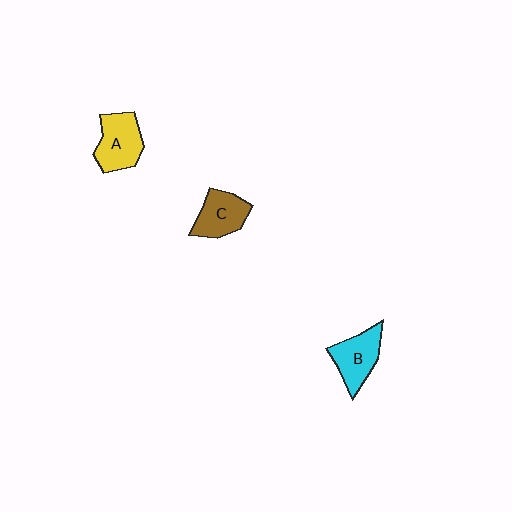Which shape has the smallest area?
Shape C (brown).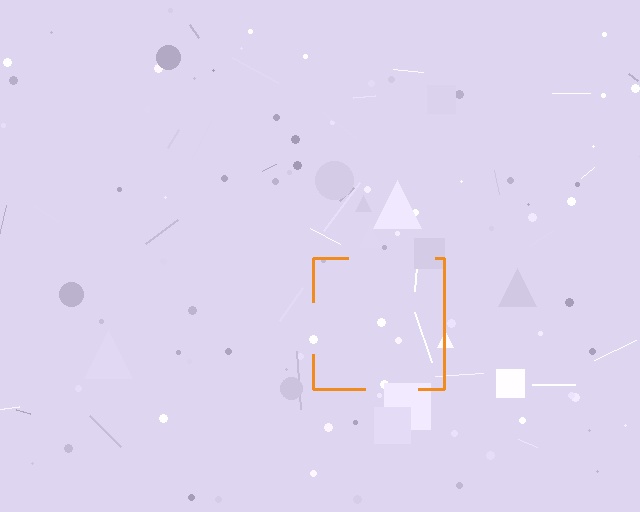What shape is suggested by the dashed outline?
The dashed outline suggests a square.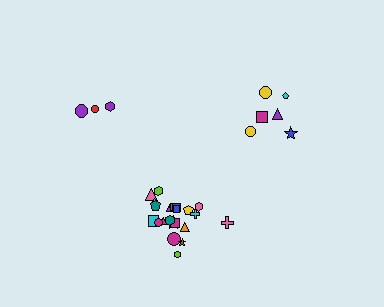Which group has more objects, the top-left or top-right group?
The top-right group.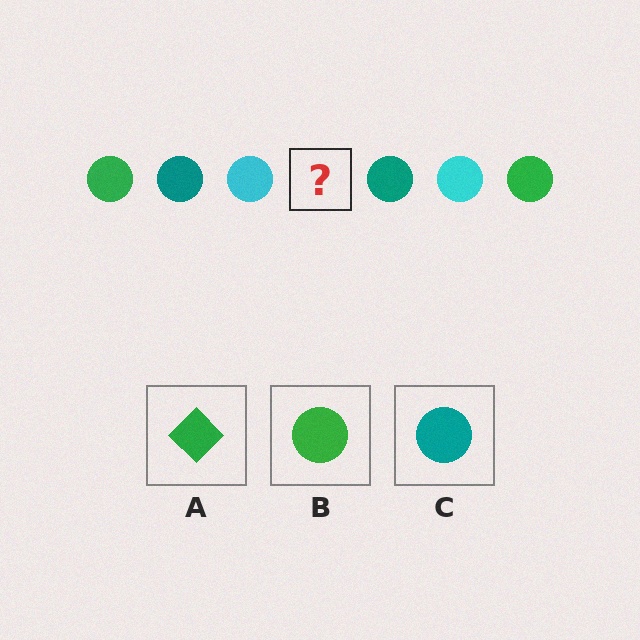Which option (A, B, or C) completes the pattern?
B.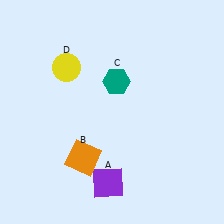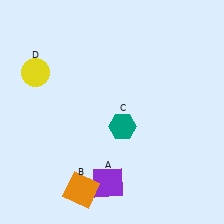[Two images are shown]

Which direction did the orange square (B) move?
The orange square (B) moved down.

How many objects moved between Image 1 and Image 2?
3 objects moved between the two images.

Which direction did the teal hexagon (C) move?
The teal hexagon (C) moved down.